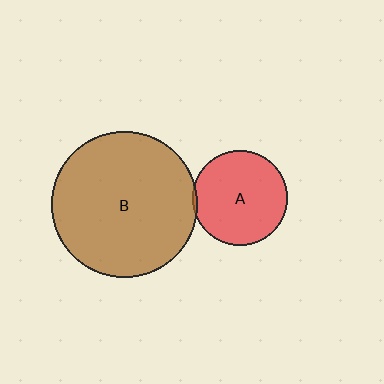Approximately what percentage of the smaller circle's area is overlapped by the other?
Approximately 5%.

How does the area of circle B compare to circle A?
Approximately 2.3 times.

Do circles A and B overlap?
Yes.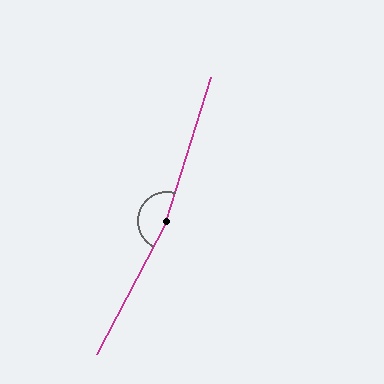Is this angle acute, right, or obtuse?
It is obtuse.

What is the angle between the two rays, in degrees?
Approximately 170 degrees.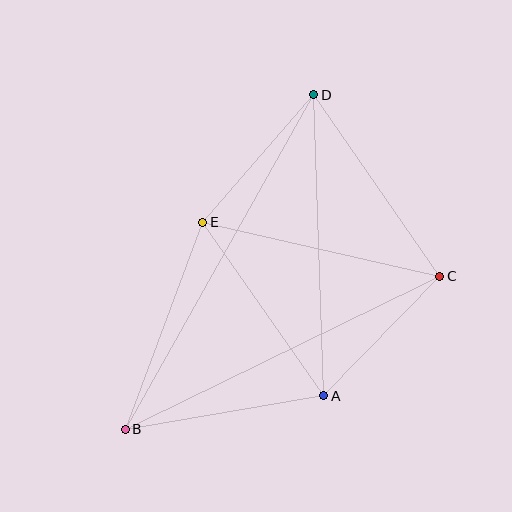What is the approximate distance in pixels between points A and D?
The distance between A and D is approximately 301 pixels.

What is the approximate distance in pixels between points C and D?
The distance between C and D is approximately 221 pixels.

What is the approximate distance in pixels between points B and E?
The distance between B and E is approximately 221 pixels.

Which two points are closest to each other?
Points A and C are closest to each other.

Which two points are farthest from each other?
Points B and D are farthest from each other.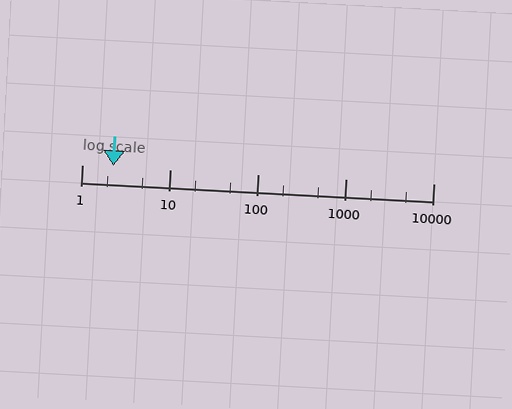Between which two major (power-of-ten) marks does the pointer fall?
The pointer is between 1 and 10.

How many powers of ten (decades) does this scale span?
The scale spans 4 decades, from 1 to 10000.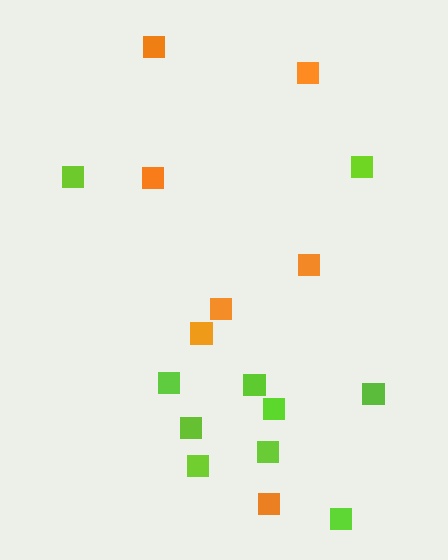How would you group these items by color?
There are 2 groups: one group of orange squares (7) and one group of lime squares (10).